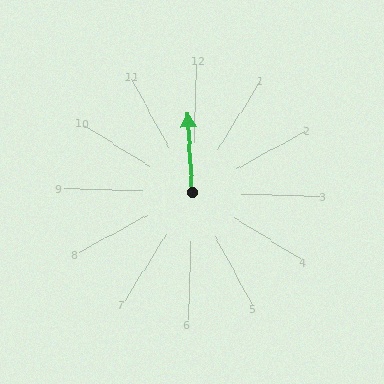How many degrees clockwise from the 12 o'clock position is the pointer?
Approximately 355 degrees.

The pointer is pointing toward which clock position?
Roughly 12 o'clock.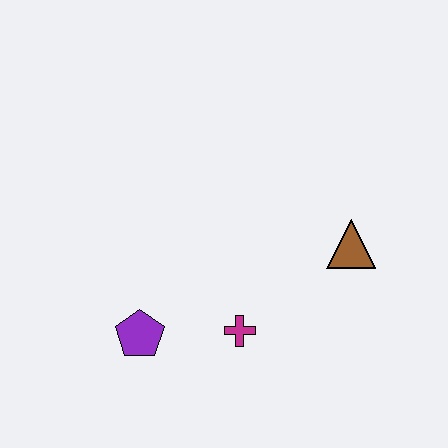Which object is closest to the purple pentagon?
The magenta cross is closest to the purple pentagon.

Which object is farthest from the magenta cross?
The brown triangle is farthest from the magenta cross.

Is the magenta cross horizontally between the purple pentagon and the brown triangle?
Yes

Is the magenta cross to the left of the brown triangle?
Yes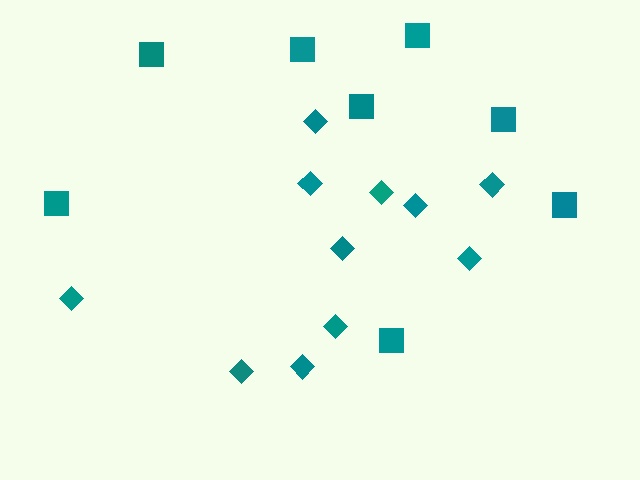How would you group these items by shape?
There are 2 groups: one group of squares (8) and one group of diamonds (11).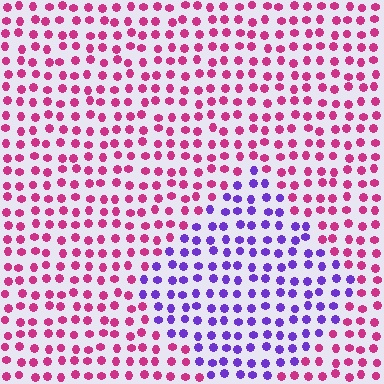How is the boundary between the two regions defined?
The boundary is defined purely by a slight shift in hue (about 64 degrees). Spacing, size, and orientation are identical on both sides.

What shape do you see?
I see a diamond.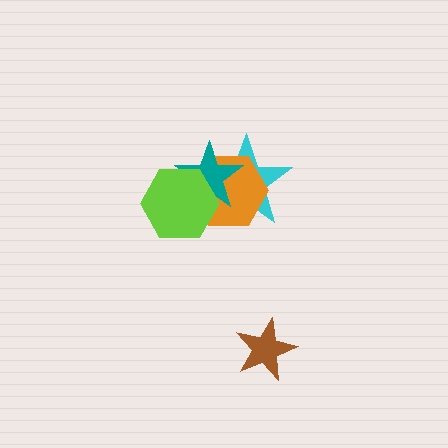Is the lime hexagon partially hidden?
No, no other shape covers it.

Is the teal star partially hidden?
Yes, it is partially covered by another shape.